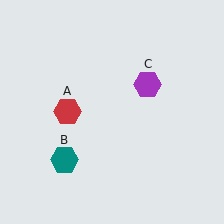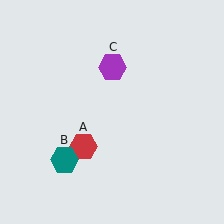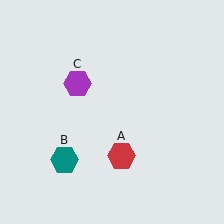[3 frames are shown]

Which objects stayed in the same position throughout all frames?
Teal hexagon (object B) remained stationary.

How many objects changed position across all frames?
2 objects changed position: red hexagon (object A), purple hexagon (object C).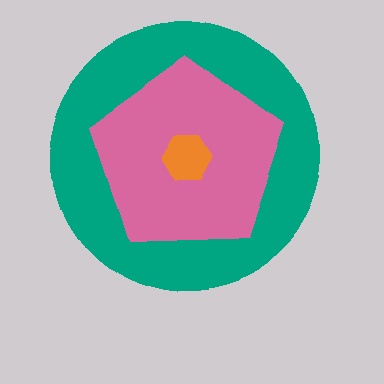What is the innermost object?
The orange hexagon.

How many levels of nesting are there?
3.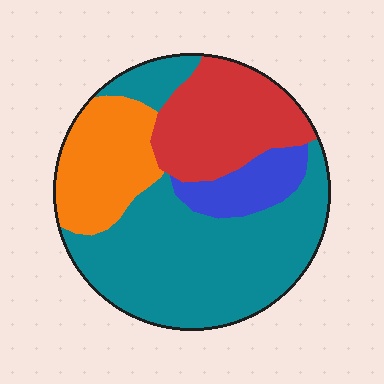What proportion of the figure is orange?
Orange takes up about one fifth (1/5) of the figure.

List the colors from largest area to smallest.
From largest to smallest: teal, red, orange, blue.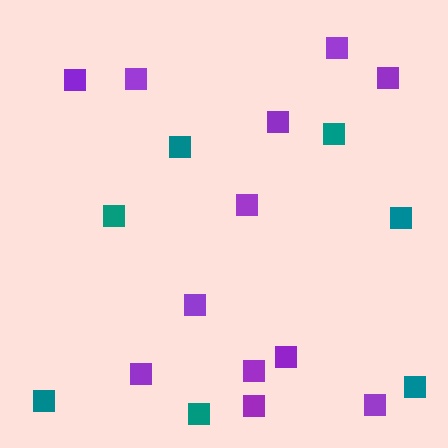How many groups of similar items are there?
There are 2 groups: one group of purple squares (12) and one group of teal squares (7).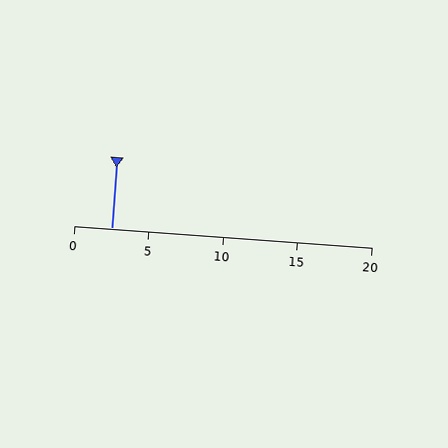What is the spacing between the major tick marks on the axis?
The major ticks are spaced 5 apart.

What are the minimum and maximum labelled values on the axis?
The axis runs from 0 to 20.